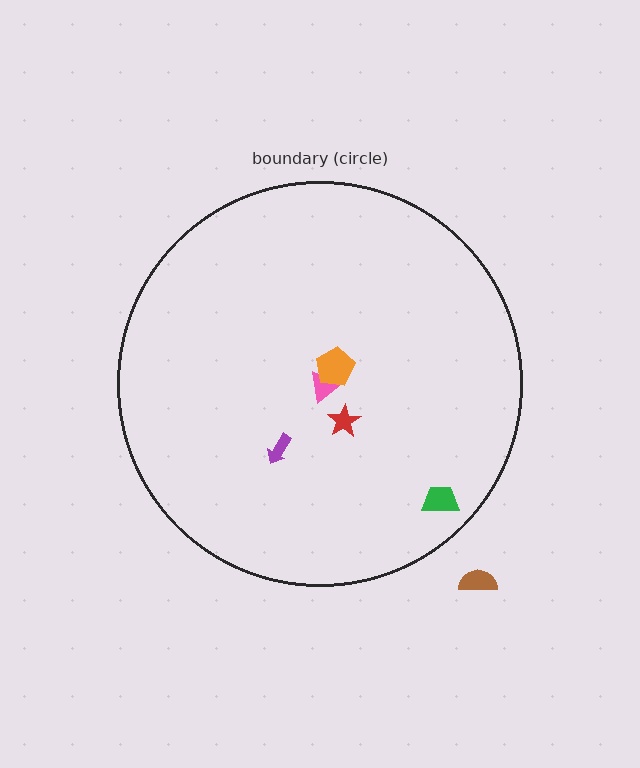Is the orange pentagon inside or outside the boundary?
Inside.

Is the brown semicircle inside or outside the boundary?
Outside.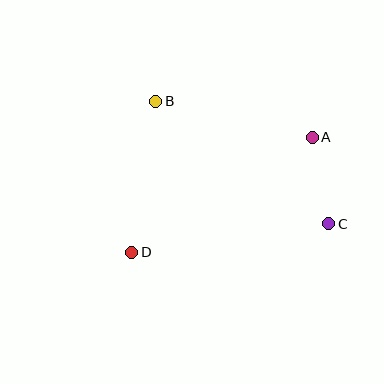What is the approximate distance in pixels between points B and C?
The distance between B and C is approximately 212 pixels.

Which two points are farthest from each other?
Points A and D are farthest from each other.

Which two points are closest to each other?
Points A and C are closest to each other.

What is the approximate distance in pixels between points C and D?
The distance between C and D is approximately 199 pixels.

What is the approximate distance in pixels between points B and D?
The distance between B and D is approximately 153 pixels.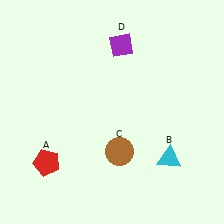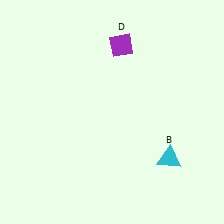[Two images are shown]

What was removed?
The brown circle (C), the red pentagon (A) were removed in Image 2.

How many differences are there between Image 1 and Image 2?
There are 2 differences between the two images.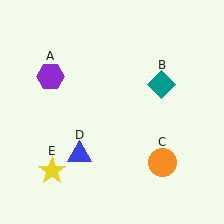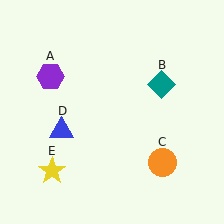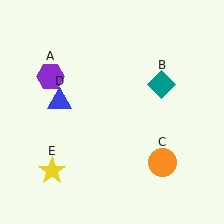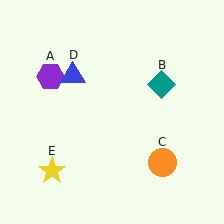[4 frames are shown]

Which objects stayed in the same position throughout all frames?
Purple hexagon (object A) and teal diamond (object B) and orange circle (object C) and yellow star (object E) remained stationary.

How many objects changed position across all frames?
1 object changed position: blue triangle (object D).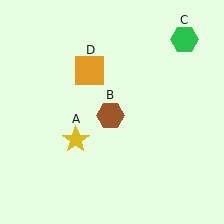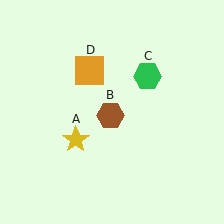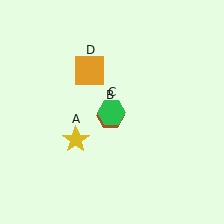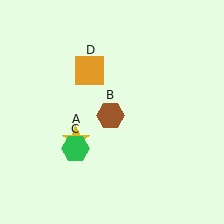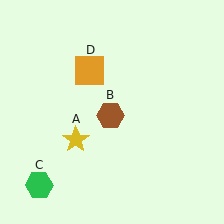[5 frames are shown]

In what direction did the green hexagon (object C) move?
The green hexagon (object C) moved down and to the left.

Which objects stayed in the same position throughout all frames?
Yellow star (object A) and brown hexagon (object B) and orange square (object D) remained stationary.